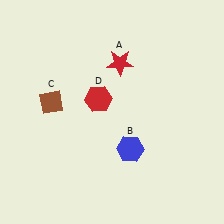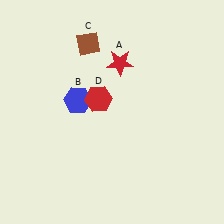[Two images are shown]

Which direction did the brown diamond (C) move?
The brown diamond (C) moved up.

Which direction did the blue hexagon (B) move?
The blue hexagon (B) moved left.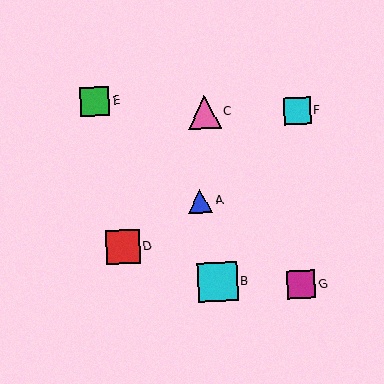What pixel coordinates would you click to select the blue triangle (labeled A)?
Click at (200, 201) to select the blue triangle A.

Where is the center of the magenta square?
The center of the magenta square is at (301, 285).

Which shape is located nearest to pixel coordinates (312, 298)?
The magenta square (labeled G) at (301, 285) is nearest to that location.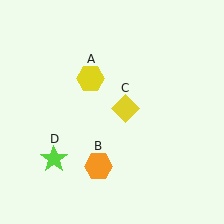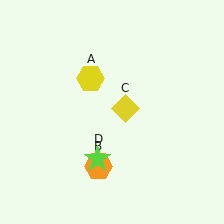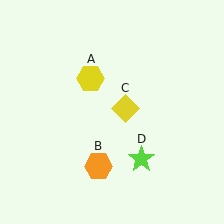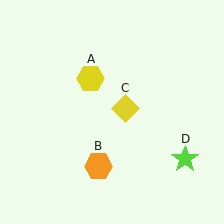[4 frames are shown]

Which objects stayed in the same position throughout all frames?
Yellow hexagon (object A) and orange hexagon (object B) and yellow diamond (object C) remained stationary.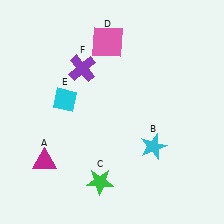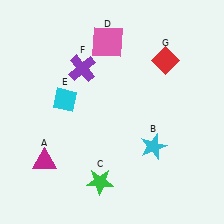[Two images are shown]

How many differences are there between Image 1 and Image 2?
There is 1 difference between the two images.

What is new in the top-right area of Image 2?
A red diamond (G) was added in the top-right area of Image 2.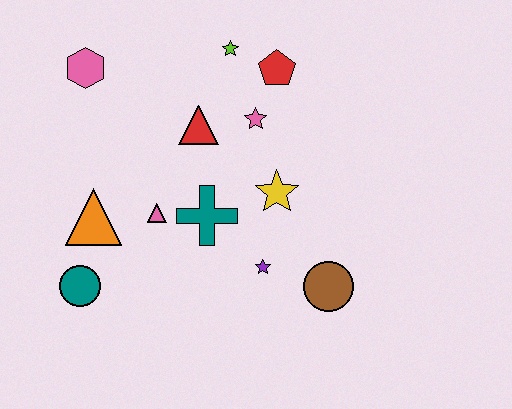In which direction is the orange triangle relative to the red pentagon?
The orange triangle is to the left of the red pentagon.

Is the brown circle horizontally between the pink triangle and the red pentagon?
No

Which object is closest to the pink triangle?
The teal cross is closest to the pink triangle.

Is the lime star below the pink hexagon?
No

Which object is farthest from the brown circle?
The pink hexagon is farthest from the brown circle.